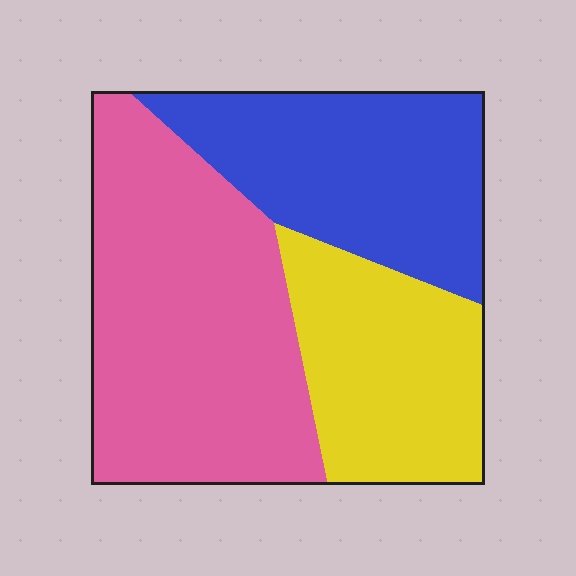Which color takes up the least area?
Yellow, at roughly 25%.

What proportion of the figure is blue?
Blue takes up between a quarter and a half of the figure.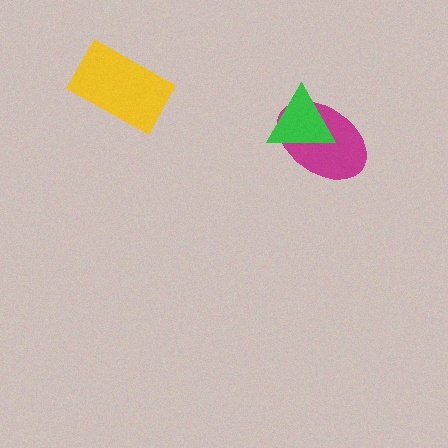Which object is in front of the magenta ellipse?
The green triangle is in front of the magenta ellipse.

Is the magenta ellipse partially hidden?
Yes, it is partially covered by another shape.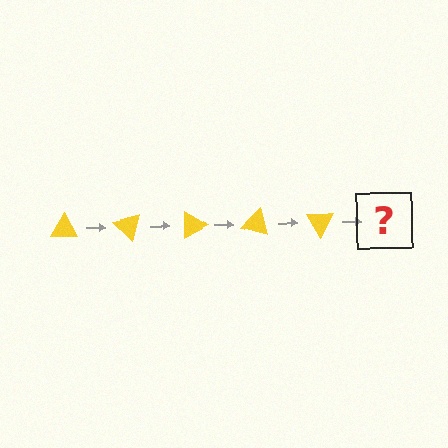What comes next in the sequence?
The next element should be a yellow triangle rotated 225 degrees.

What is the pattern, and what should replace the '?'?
The pattern is that the triangle rotates 45 degrees each step. The '?' should be a yellow triangle rotated 225 degrees.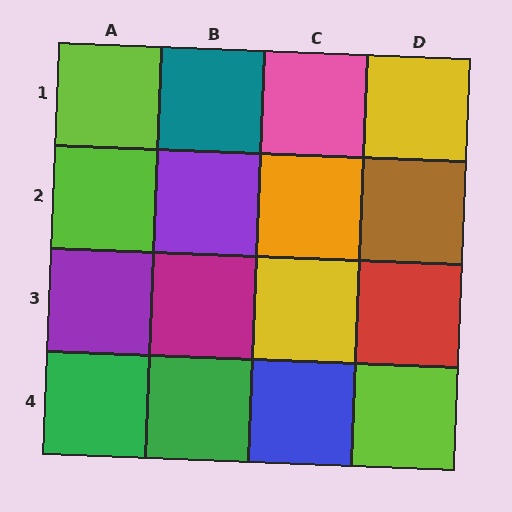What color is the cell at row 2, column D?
Brown.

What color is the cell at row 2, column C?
Orange.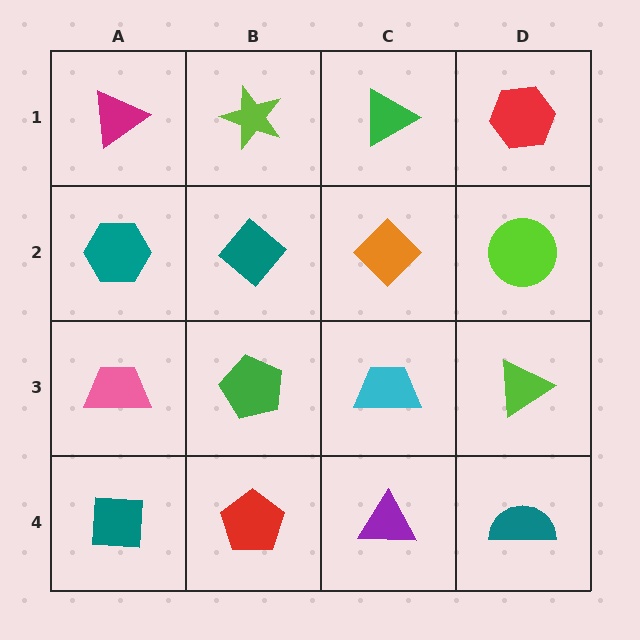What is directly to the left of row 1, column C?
A lime star.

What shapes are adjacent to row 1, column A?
A teal hexagon (row 2, column A), a lime star (row 1, column B).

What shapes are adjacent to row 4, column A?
A pink trapezoid (row 3, column A), a red pentagon (row 4, column B).